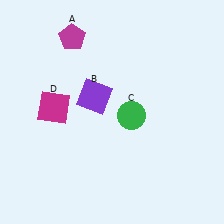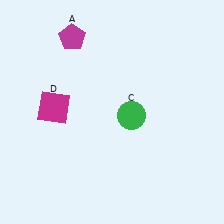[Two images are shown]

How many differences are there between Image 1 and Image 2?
There is 1 difference between the two images.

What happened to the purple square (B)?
The purple square (B) was removed in Image 2. It was in the top-left area of Image 1.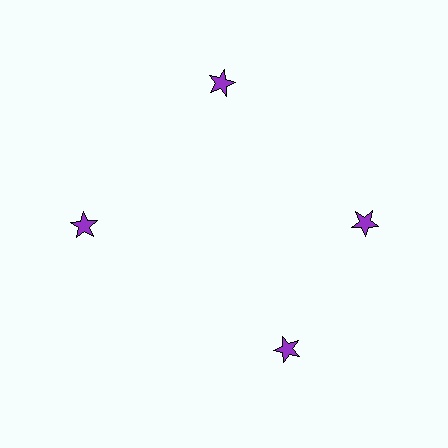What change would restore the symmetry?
The symmetry would be restored by rotating it back into even spacing with its neighbors so that all 4 stars sit at equal angles and equal distance from the center.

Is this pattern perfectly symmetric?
No. The 4 purple stars are arranged in a ring, but one element near the 6 o'clock position is rotated out of alignment along the ring, breaking the 4-fold rotational symmetry.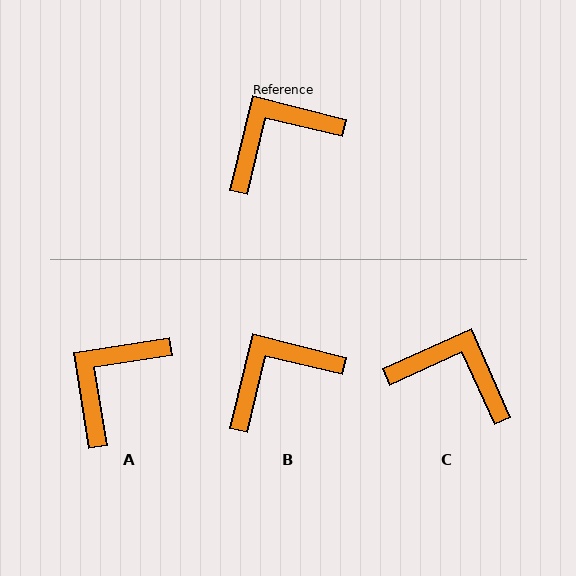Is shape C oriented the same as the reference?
No, it is off by about 52 degrees.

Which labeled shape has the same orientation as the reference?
B.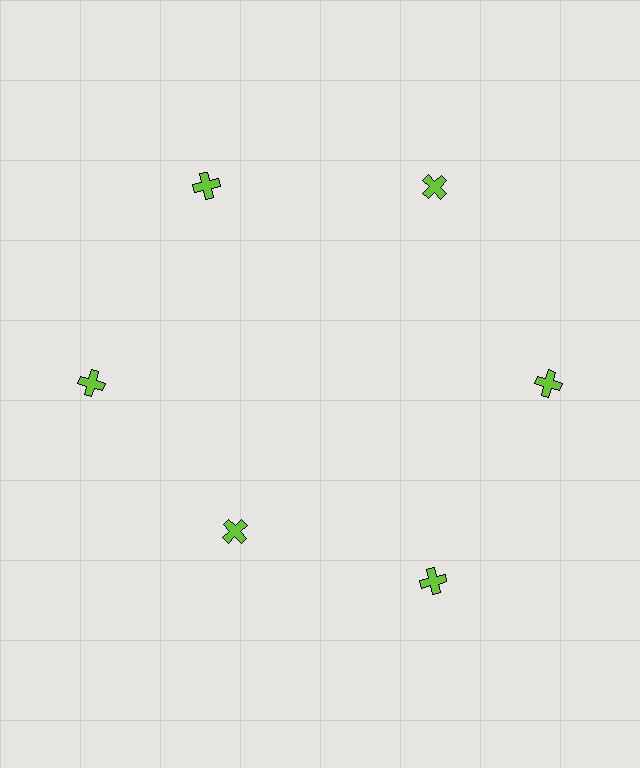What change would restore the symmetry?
The symmetry would be restored by moving it outward, back onto the ring so that all 6 crosses sit at equal angles and equal distance from the center.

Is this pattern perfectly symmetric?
No. The 6 lime crosses are arranged in a ring, but one element near the 7 o'clock position is pulled inward toward the center, breaking the 6-fold rotational symmetry.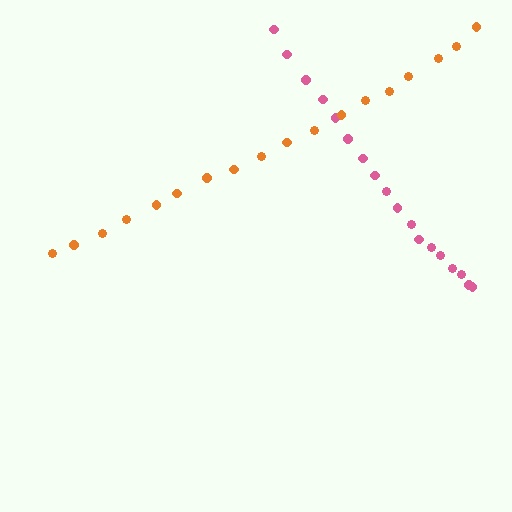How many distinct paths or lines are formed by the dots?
There are 2 distinct paths.